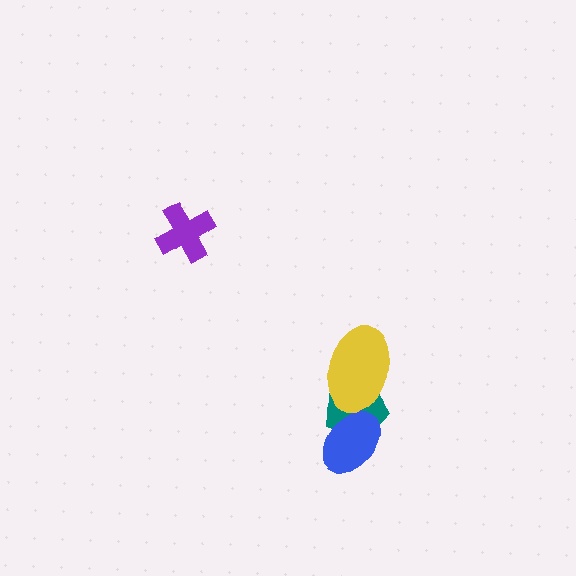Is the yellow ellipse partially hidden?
No, no other shape covers it.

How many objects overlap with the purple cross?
0 objects overlap with the purple cross.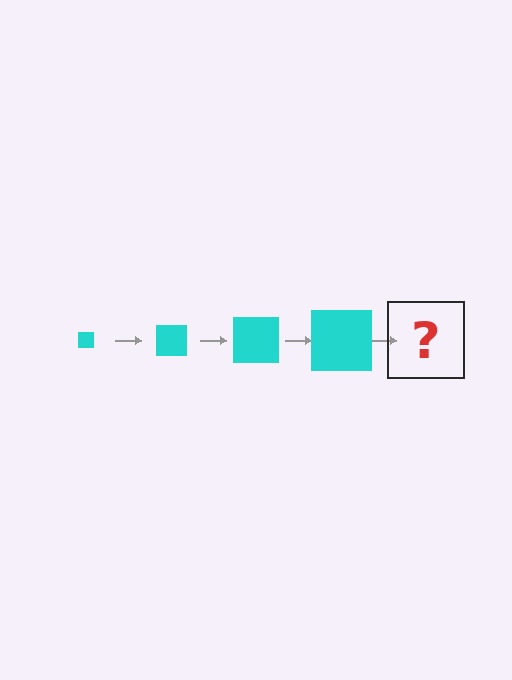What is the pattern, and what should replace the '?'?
The pattern is that the square gets progressively larger each step. The '?' should be a cyan square, larger than the previous one.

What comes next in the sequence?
The next element should be a cyan square, larger than the previous one.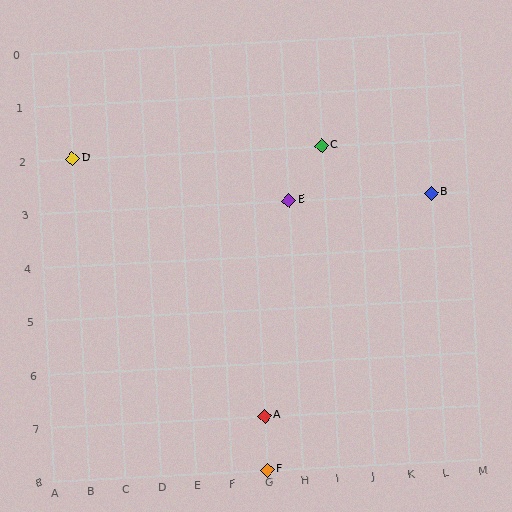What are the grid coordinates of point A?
Point A is at grid coordinates (G, 7).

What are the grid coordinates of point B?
Point B is at grid coordinates (L, 3).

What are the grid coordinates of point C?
Point C is at grid coordinates (I, 2).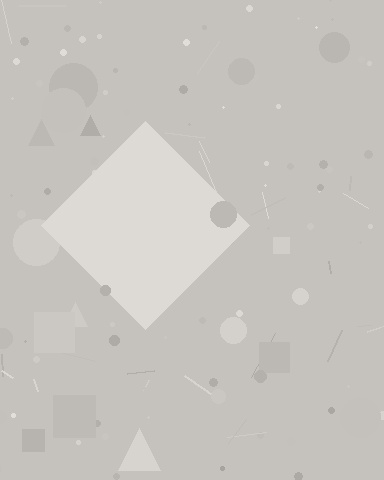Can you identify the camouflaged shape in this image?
The camouflaged shape is a diamond.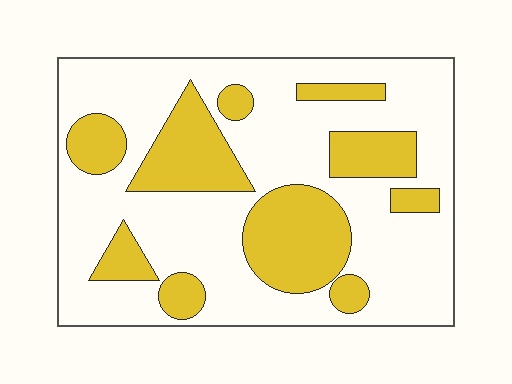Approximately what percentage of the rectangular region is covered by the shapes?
Approximately 30%.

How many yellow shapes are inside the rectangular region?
10.